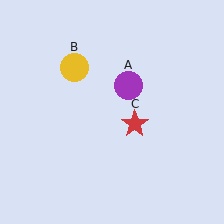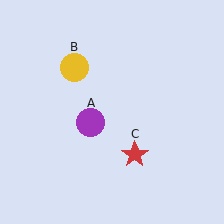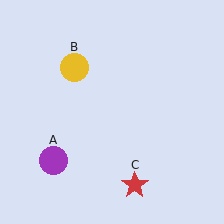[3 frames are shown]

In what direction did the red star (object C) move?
The red star (object C) moved down.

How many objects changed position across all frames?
2 objects changed position: purple circle (object A), red star (object C).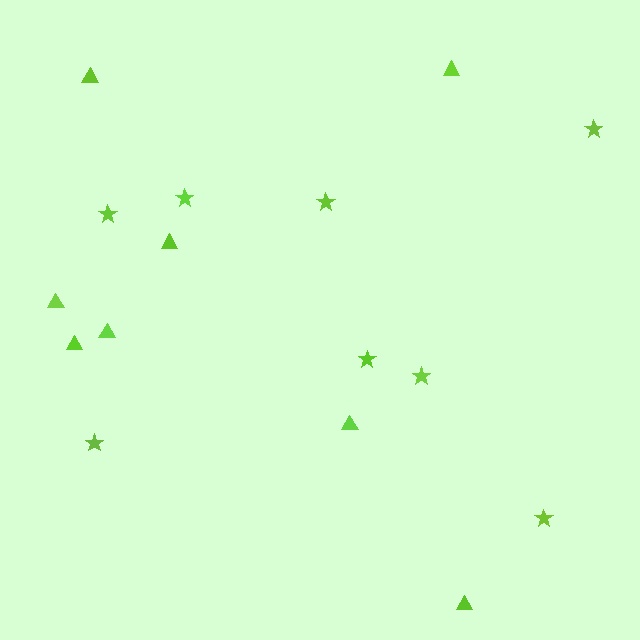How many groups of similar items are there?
There are 2 groups: one group of stars (8) and one group of triangles (8).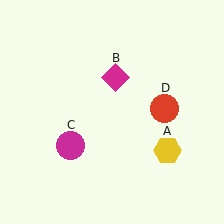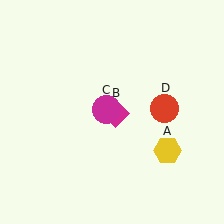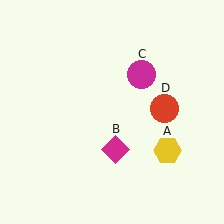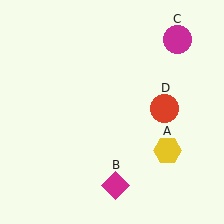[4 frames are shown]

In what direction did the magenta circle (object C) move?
The magenta circle (object C) moved up and to the right.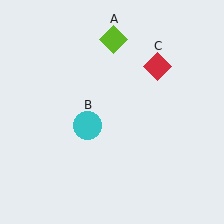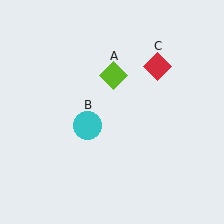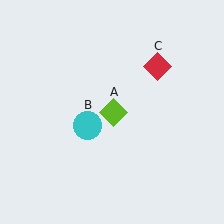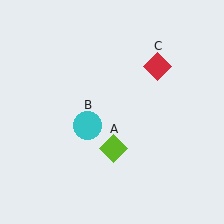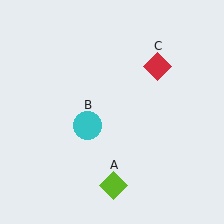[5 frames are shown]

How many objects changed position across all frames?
1 object changed position: lime diamond (object A).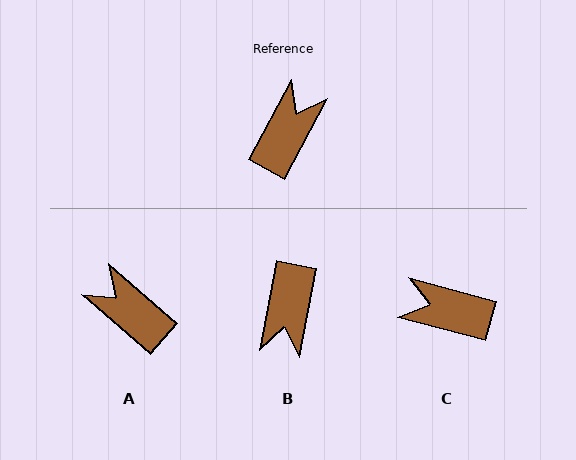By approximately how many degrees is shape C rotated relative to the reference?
Approximately 103 degrees counter-clockwise.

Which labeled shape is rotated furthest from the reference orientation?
B, about 163 degrees away.